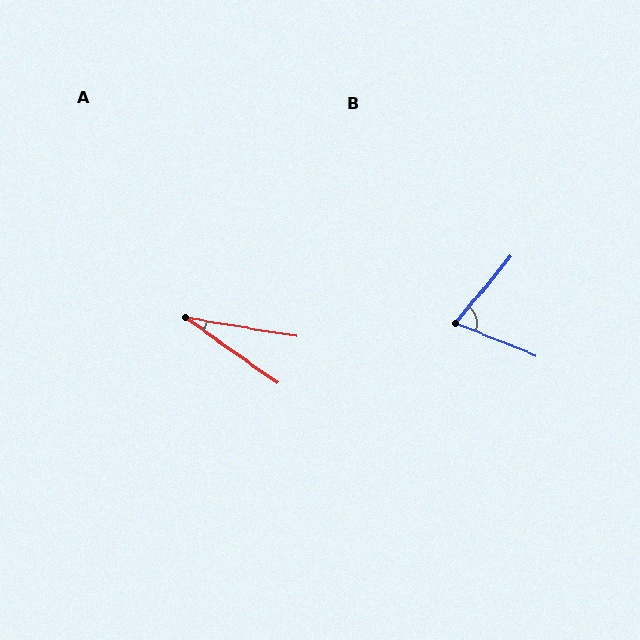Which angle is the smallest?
A, at approximately 26 degrees.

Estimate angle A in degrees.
Approximately 26 degrees.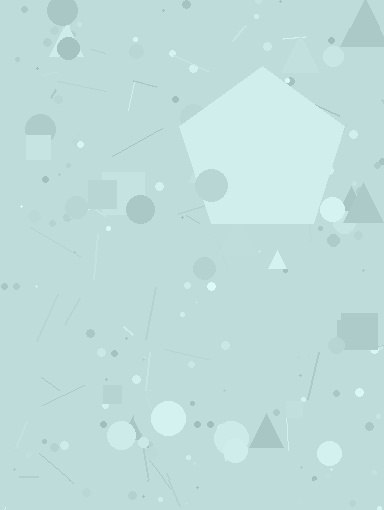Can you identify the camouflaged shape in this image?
The camouflaged shape is a pentagon.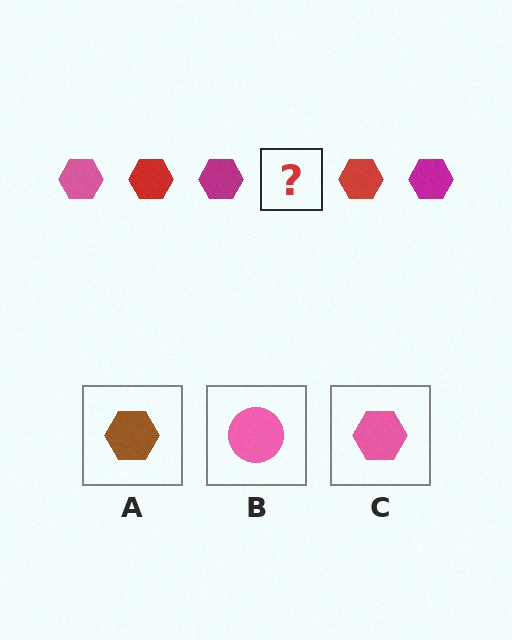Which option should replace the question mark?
Option C.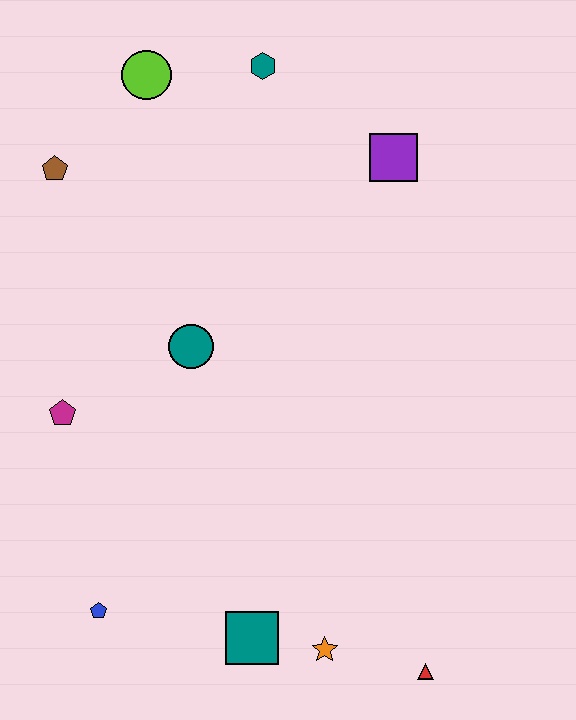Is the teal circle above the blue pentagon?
Yes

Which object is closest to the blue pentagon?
The teal square is closest to the blue pentagon.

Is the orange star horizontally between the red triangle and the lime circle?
Yes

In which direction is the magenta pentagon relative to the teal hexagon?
The magenta pentagon is below the teal hexagon.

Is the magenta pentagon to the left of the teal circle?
Yes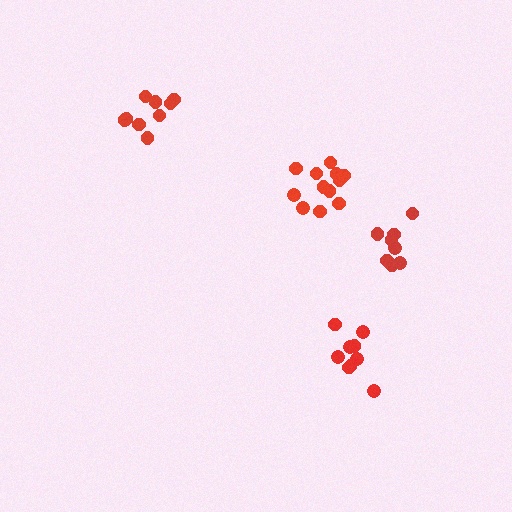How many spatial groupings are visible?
There are 4 spatial groupings.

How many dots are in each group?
Group 1: 12 dots, Group 2: 8 dots, Group 3: 9 dots, Group 4: 9 dots (38 total).